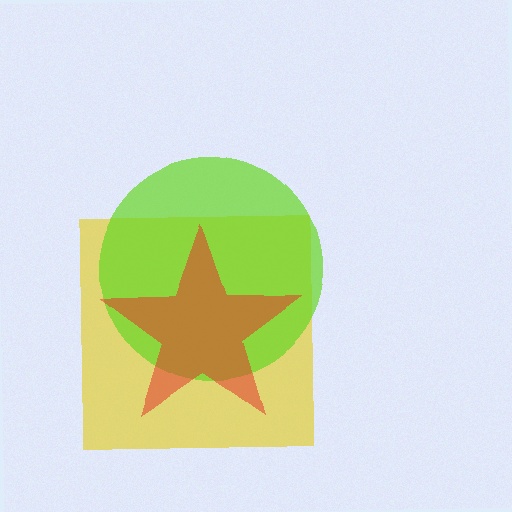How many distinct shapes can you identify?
There are 3 distinct shapes: a yellow square, a lime circle, a red star.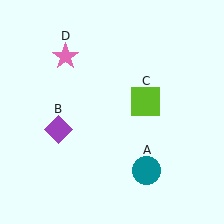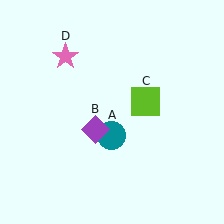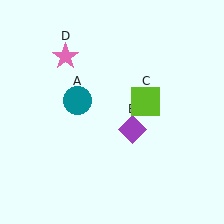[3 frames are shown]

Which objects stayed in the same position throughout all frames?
Lime square (object C) and pink star (object D) remained stationary.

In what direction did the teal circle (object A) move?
The teal circle (object A) moved up and to the left.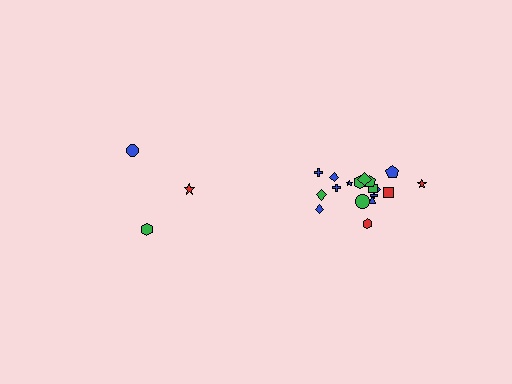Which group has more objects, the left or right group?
The right group.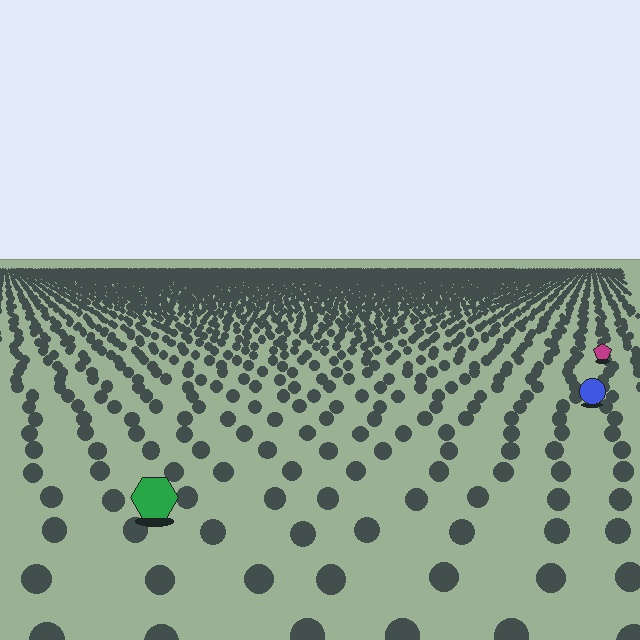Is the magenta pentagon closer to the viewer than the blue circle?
No. The blue circle is closer — you can tell from the texture gradient: the ground texture is coarser near it.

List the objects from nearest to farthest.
From nearest to farthest: the green hexagon, the blue circle, the magenta pentagon.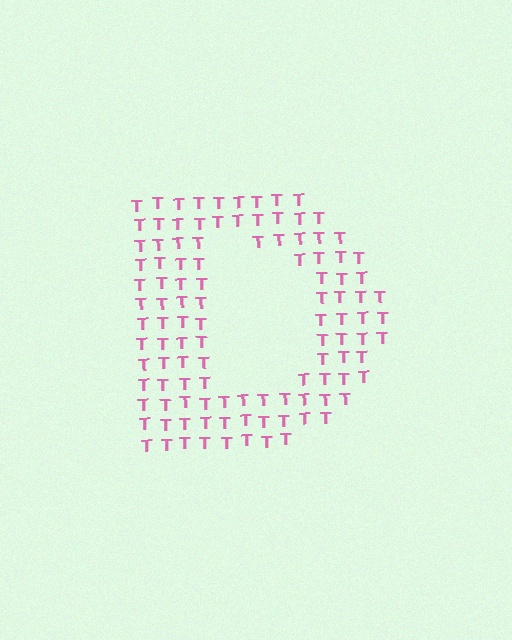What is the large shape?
The large shape is the letter D.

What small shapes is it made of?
It is made of small letter T's.